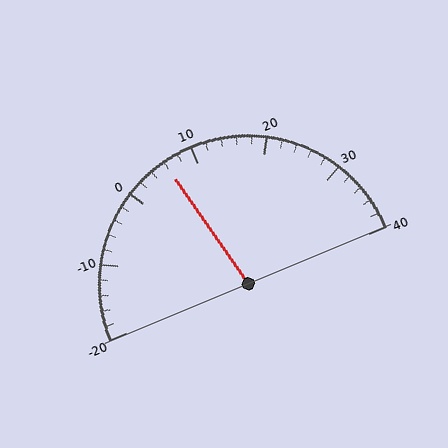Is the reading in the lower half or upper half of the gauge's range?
The reading is in the lower half of the range (-20 to 40).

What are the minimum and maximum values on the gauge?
The gauge ranges from -20 to 40.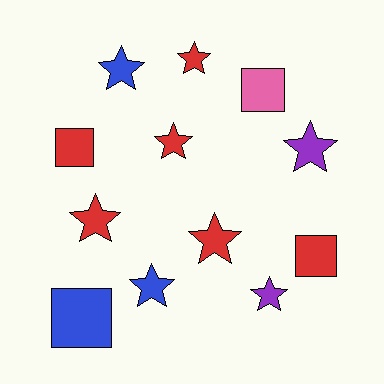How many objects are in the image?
There are 12 objects.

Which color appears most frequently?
Red, with 6 objects.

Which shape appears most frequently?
Star, with 8 objects.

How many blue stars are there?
There are 2 blue stars.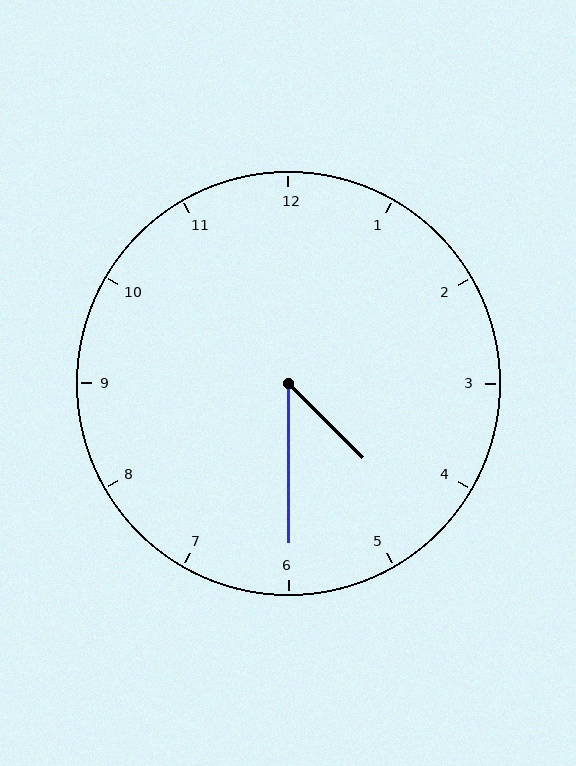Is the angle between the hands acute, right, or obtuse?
It is acute.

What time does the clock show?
4:30.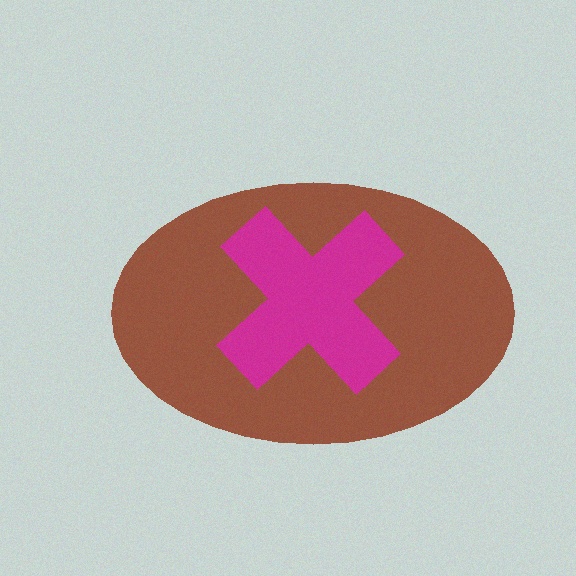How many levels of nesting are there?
2.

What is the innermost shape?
The magenta cross.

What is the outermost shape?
The brown ellipse.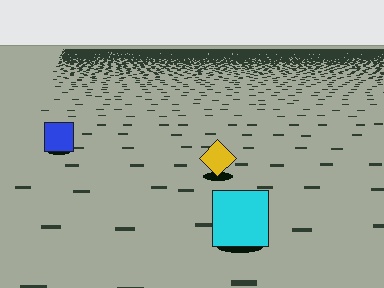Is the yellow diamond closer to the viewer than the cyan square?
No. The cyan square is closer — you can tell from the texture gradient: the ground texture is coarser near it.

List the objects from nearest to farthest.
From nearest to farthest: the cyan square, the yellow diamond, the blue square.